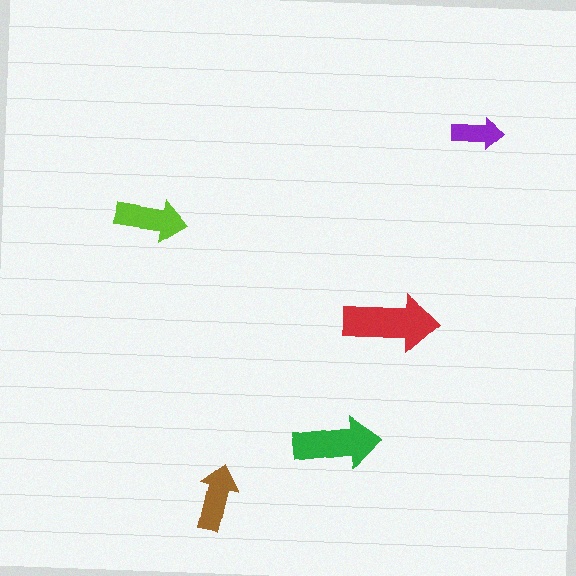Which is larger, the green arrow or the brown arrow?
The green one.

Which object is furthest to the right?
The purple arrow is rightmost.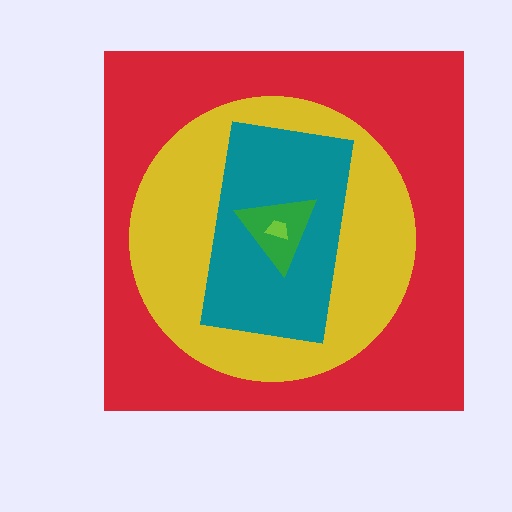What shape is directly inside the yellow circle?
The teal rectangle.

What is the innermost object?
The lime trapezoid.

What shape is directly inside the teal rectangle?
The green triangle.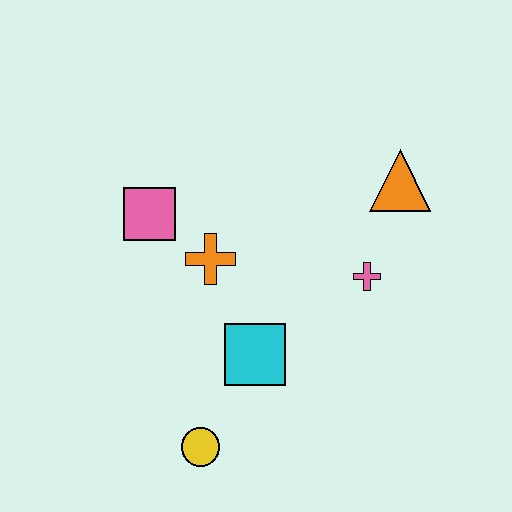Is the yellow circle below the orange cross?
Yes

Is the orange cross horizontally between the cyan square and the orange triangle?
No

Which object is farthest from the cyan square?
The orange triangle is farthest from the cyan square.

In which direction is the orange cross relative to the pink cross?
The orange cross is to the left of the pink cross.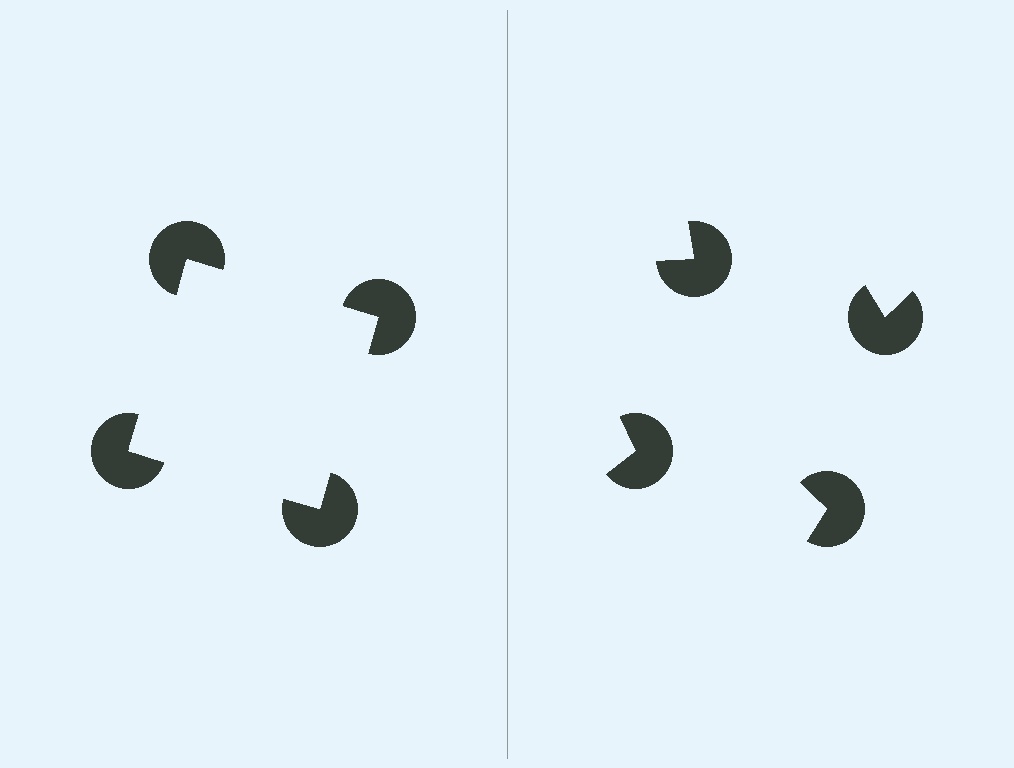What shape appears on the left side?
An illusory square.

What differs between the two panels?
The pac-man discs are positioned identically on both sides; only the wedge orientations differ. On the left they align to a square; on the right they are misaligned.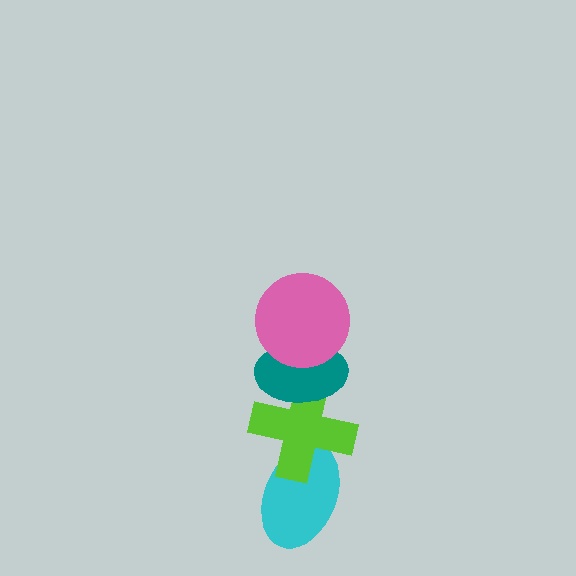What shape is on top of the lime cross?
The teal ellipse is on top of the lime cross.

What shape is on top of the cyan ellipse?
The lime cross is on top of the cyan ellipse.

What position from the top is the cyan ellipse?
The cyan ellipse is 4th from the top.